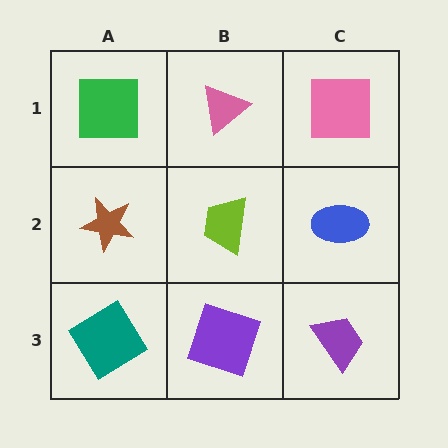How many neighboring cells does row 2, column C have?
3.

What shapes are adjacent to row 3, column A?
A brown star (row 2, column A), a purple square (row 3, column B).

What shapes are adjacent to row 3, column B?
A lime trapezoid (row 2, column B), a teal diamond (row 3, column A), a purple trapezoid (row 3, column C).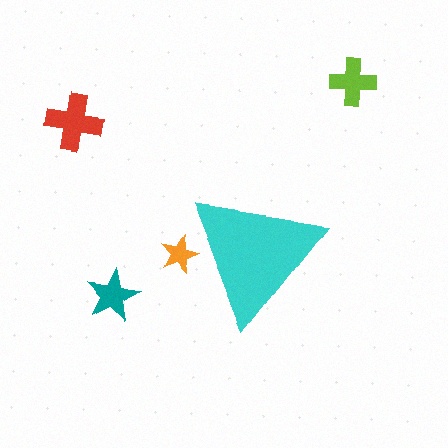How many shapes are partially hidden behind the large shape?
1 shape is partially hidden.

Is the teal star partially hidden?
No, the teal star is fully visible.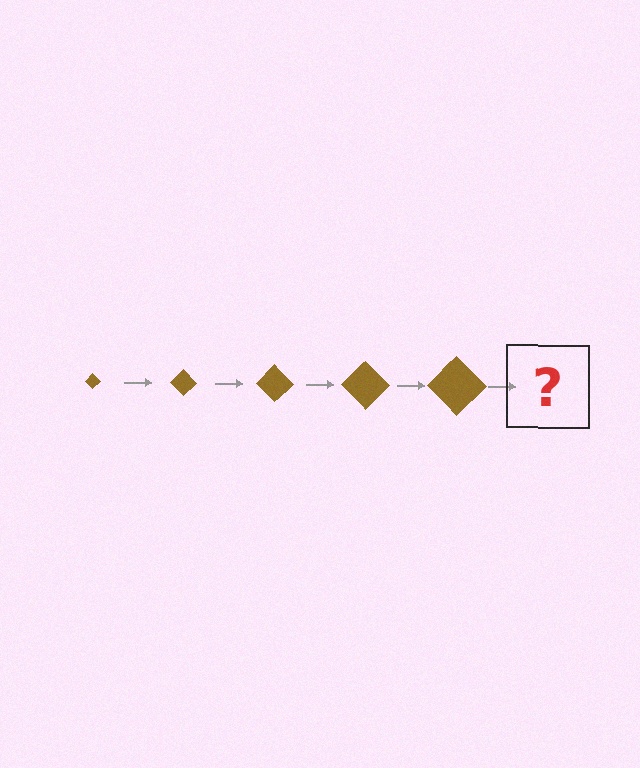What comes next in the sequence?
The next element should be a brown diamond, larger than the previous one.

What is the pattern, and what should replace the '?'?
The pattern is that the diamond gets progressively larger each step. The '?' should be a brown diamond, larger than the previous one.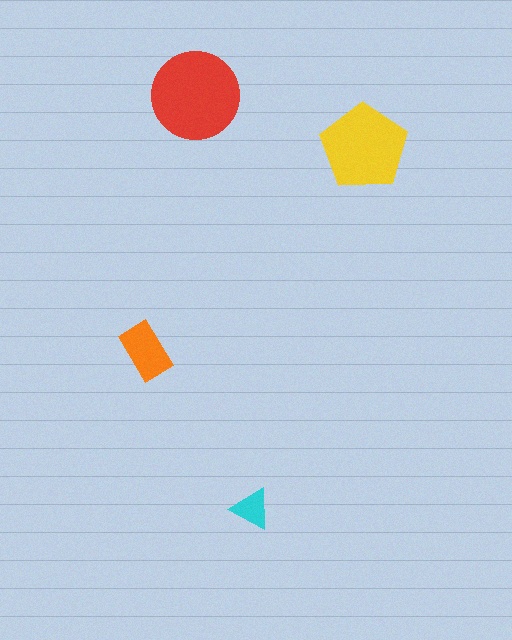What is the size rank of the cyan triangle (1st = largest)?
4th.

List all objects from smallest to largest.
The cyan triangle, the orange rectangle, the yellow pentagon, the red circle.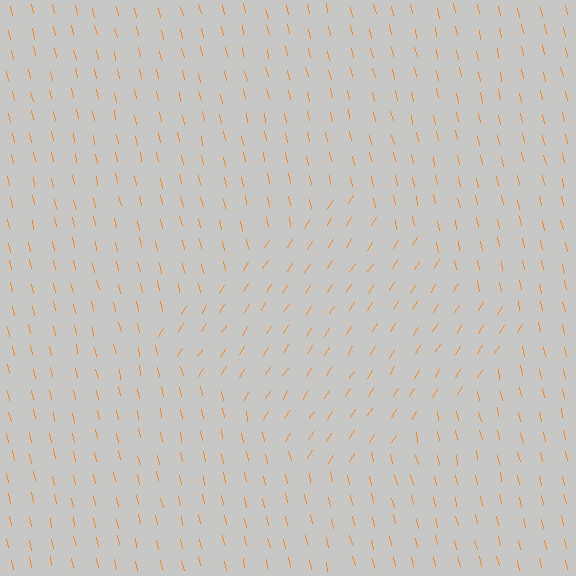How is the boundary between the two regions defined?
The boundary is defined purely by a change in line orientation (approximately 45 degrees difference). All lines are the same color and thickness.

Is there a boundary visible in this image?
Yes, there is a texture boundary formed by a change in line orientation.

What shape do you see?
I see a diamond.